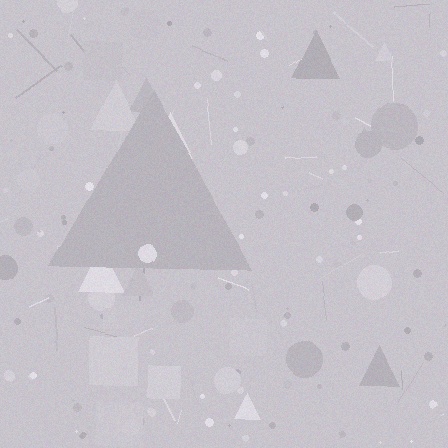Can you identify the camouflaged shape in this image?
The camouflaged shape is a triangle.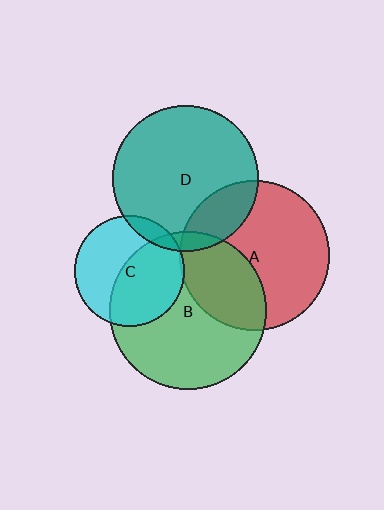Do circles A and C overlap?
Yes.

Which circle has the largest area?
Circle B (green).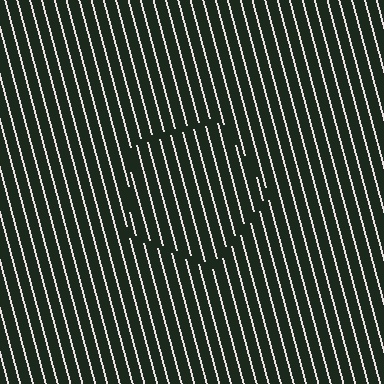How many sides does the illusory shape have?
5 sides — the line-ends trace a pentagon.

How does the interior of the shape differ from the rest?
The interior of the shape contains the same grating, shifted by half a period — the contour is defined by the phase discontinuity where line-ends from the inner and outer gratings abut.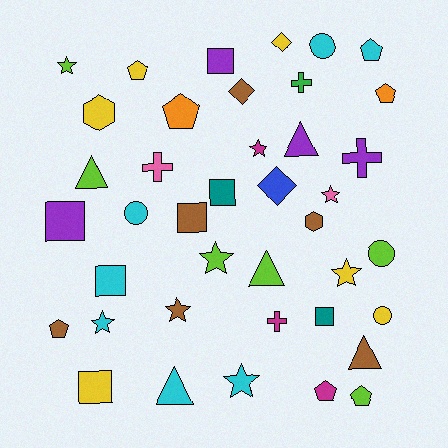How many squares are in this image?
There are 7 squares.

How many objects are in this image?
There are 40 objects.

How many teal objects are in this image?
There are 2 teal objects.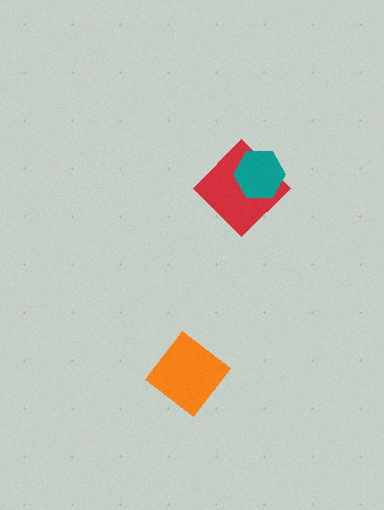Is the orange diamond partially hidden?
No, no other shape covers it.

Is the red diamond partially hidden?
Yes, it is partially covered by another shape.